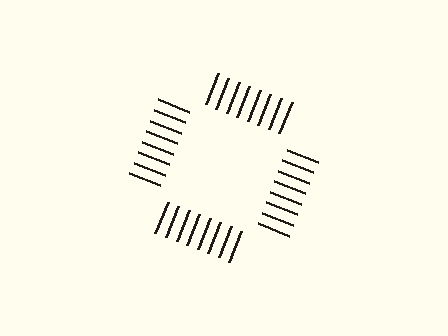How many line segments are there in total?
32 — 8 along each of the 4 edges.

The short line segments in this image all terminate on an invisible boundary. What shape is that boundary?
An illusory square — the line segments terminate on its edges but no continuous stroke is drawn.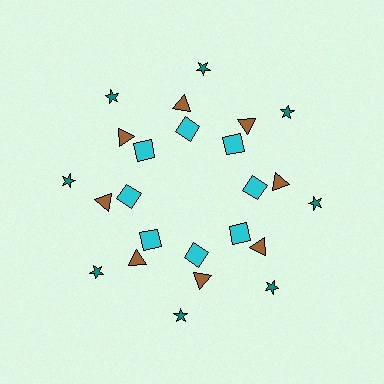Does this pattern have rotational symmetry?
Yes, this pattern has 8-fold rotational symmetry. It looks the same after rotating 45 degrees around the center.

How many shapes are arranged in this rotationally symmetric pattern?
There are 24 shapes, arranged in 8 groups of 3.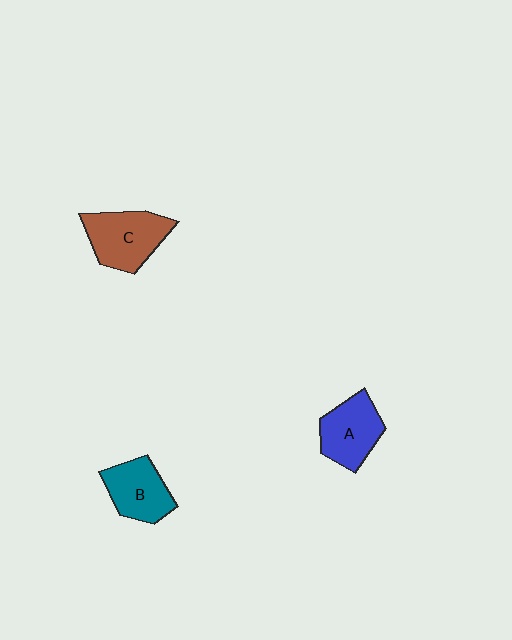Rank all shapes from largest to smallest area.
From largest to smallest: C (brown), A (blue), B (teal).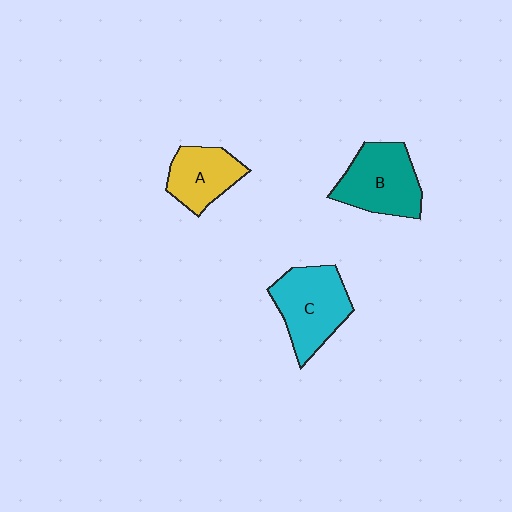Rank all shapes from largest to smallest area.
From largest to smallest: C (cyan), B (teal), A (yellow).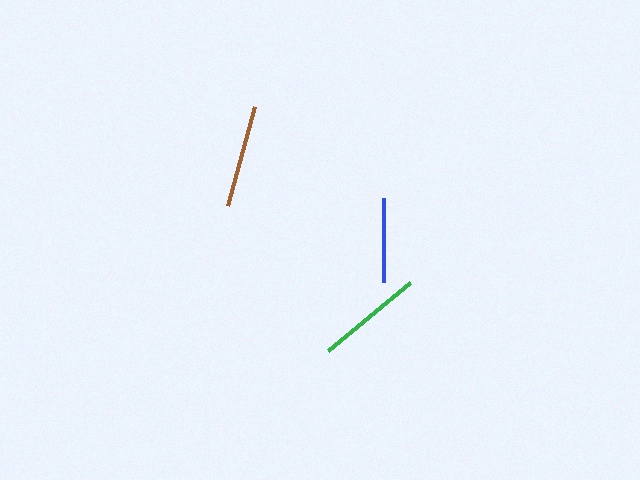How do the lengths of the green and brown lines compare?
The green and brown lines are approximately the same length.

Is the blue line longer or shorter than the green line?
The green line is longer than the blue line.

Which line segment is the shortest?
The blue line is the shortest at approximately 84 pixels.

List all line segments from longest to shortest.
From longest to shortest: green, brown, blue.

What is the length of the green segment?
The green segment is approximately 107 pixels long.